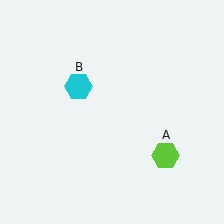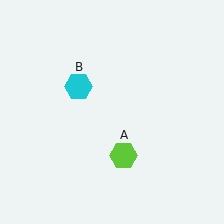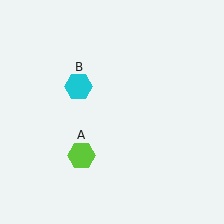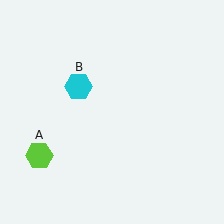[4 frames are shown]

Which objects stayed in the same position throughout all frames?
Cyan hexagon (object B) remained stationary.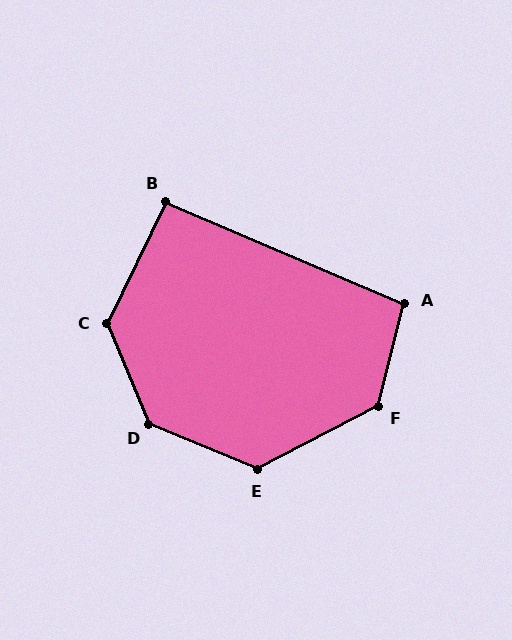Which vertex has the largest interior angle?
D, at approximately 135 degrees.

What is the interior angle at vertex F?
Approximately 132 degrees (obtuse).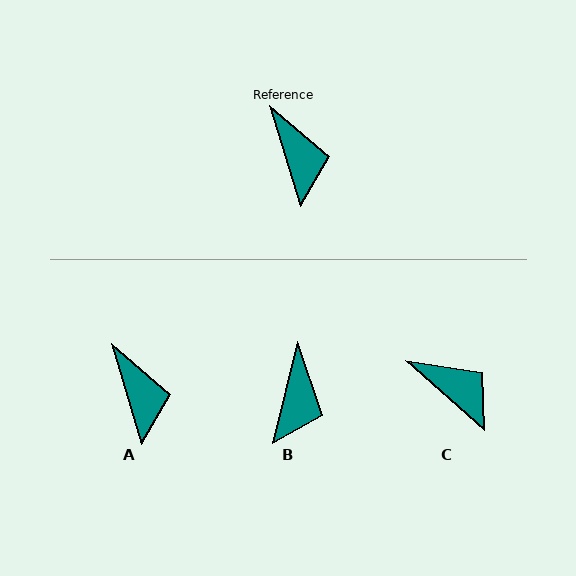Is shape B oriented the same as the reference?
No, it is off by about 31 degrees.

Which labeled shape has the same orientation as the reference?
A.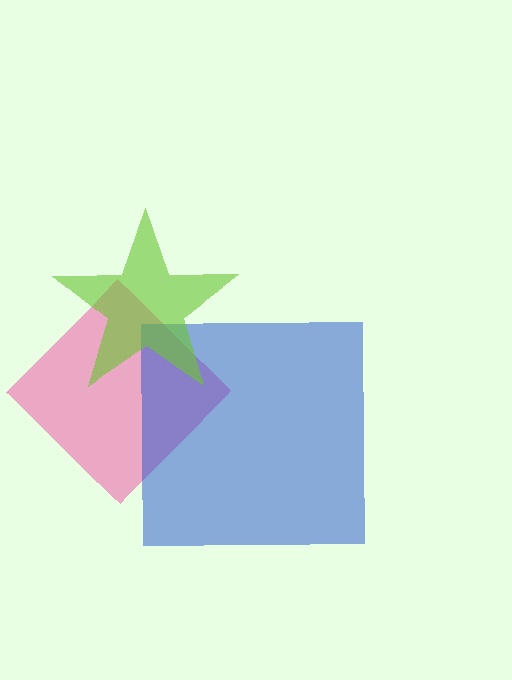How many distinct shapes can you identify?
There are 3 distinct shapes: a pink diamond, a blue square, a lime star.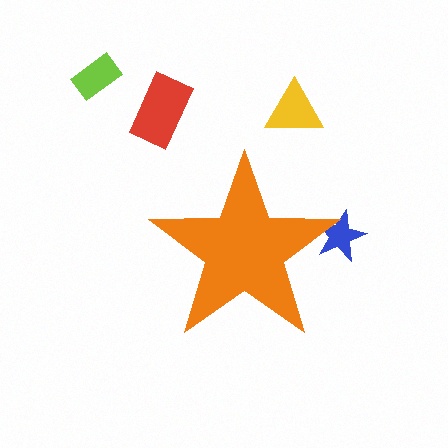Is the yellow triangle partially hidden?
No, the yellow triangle is fully visible.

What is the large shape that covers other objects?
An orange star.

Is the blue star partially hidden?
Yes, the blue star is partially hidden behind the orange star.